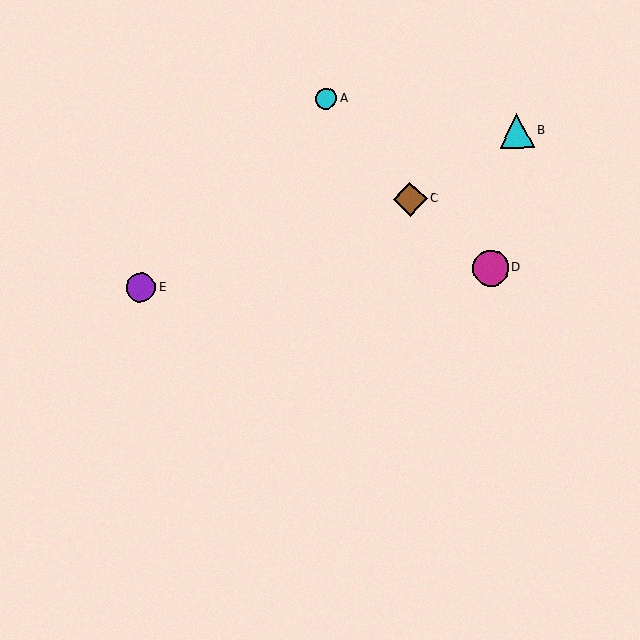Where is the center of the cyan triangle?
The center of the cyan triangle is at (517, 131).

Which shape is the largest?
The magenta circle (labeled D) is the largest.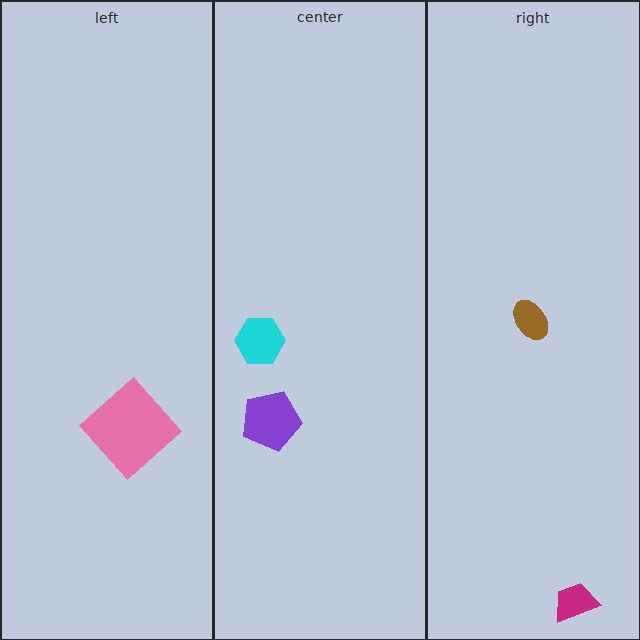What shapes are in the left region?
The pink diamond.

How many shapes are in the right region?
2.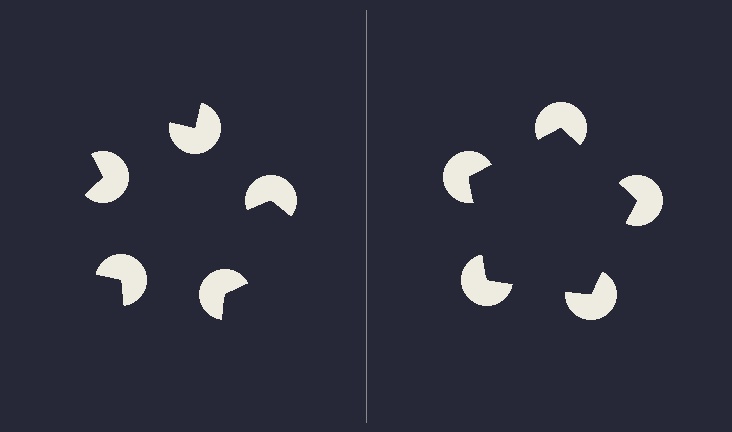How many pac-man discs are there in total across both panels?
10 — 5 on each side.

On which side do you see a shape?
An illusory pentagon appears on the right side. On the left side the wedge cuts are rotated, so no coherent shape forms.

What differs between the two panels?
The pac-man discs are positioned identically on both sides; only the wedge orientations differ. On the right they align to a pentagon; on the left they are misaligned.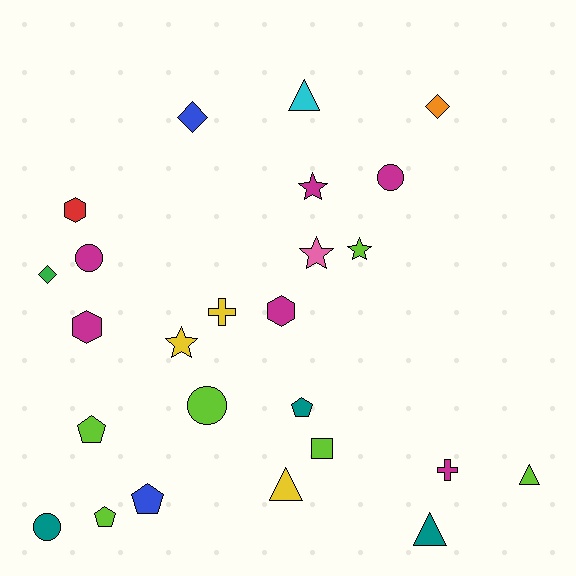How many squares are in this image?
There is 1 square.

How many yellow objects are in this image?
There are 3 yellow objects.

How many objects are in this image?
There are 25 objects.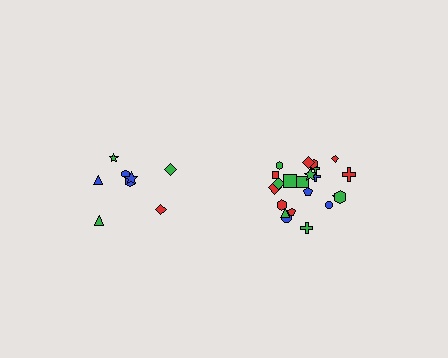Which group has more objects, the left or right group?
The right group.